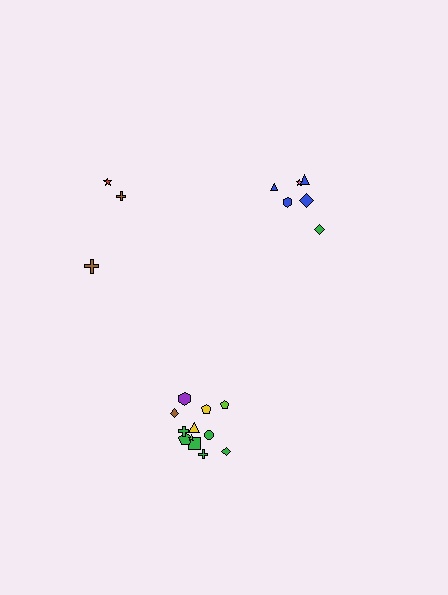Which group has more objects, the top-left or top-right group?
The top-right group.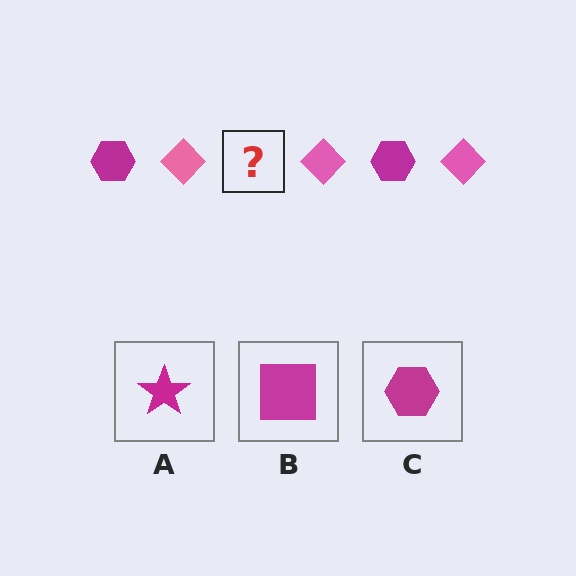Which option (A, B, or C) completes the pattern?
C.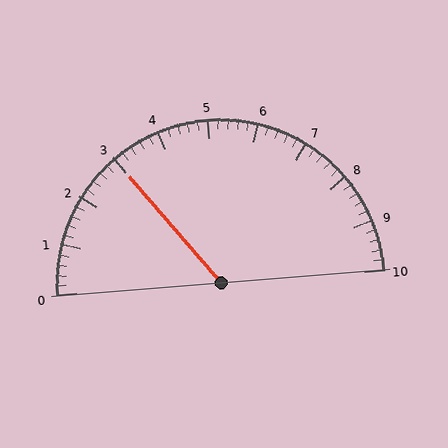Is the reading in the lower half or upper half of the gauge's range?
The reading is in the lower half of the range (0 to 10).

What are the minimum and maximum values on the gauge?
The gauge ranges from 0 to 10.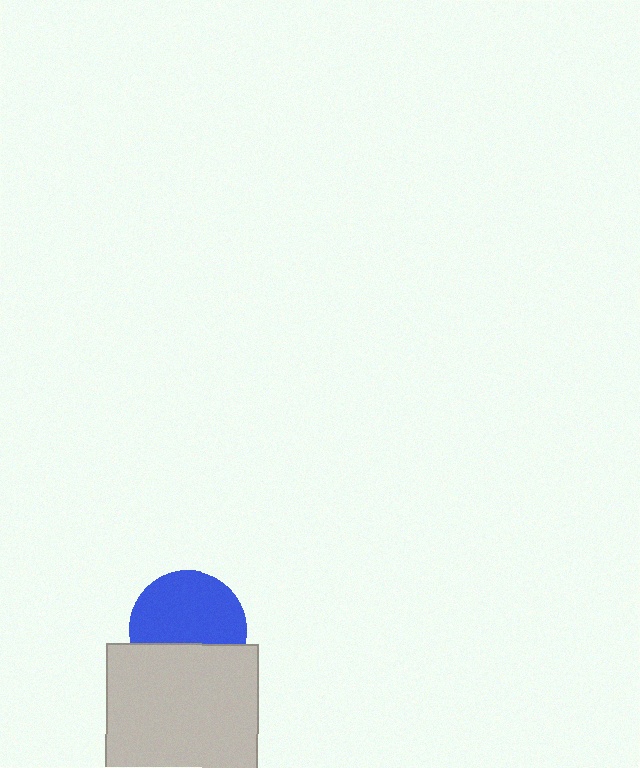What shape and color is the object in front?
The object in front is a light gray rectangle.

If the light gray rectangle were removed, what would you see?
You would see the complete blue circle.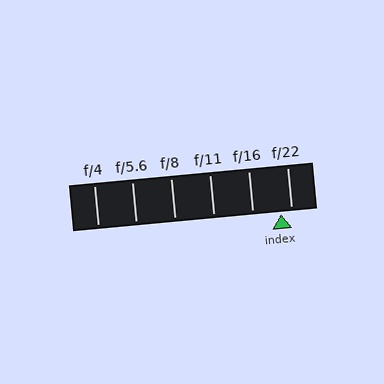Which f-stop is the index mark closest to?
The index mark is closest to f/22.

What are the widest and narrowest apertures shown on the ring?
The widest aperture shown is f/4 and the narrowest is f/22.